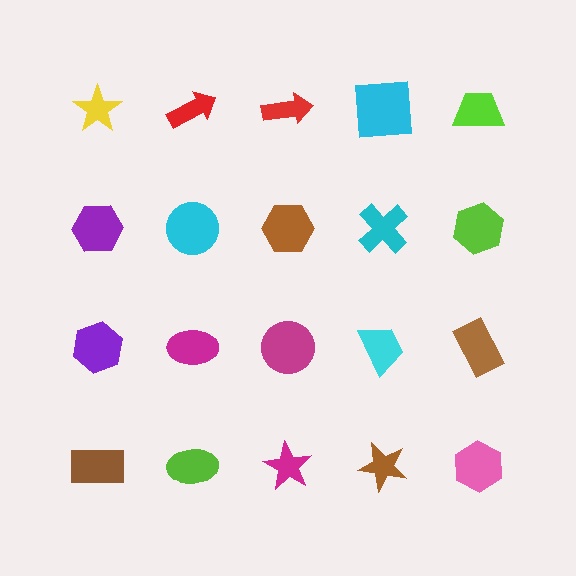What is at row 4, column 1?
A brown rectangle.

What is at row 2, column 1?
A purple hexagon.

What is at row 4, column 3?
A magenta star.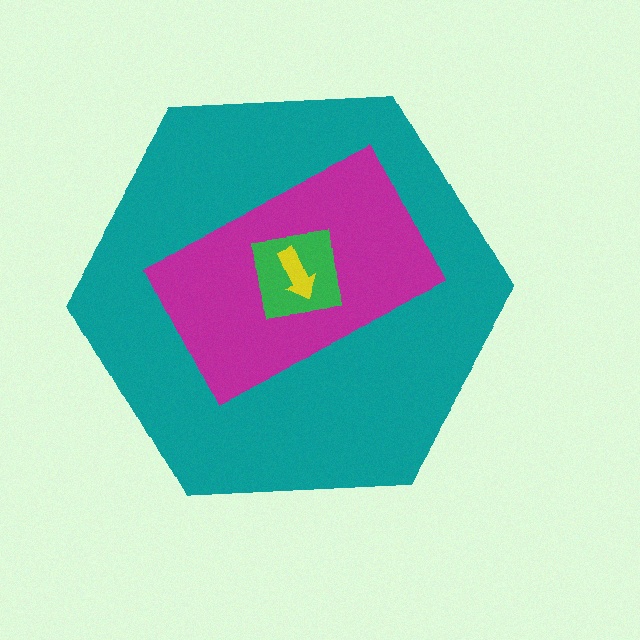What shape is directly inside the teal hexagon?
The magenta rectangle.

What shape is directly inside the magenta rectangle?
The green square.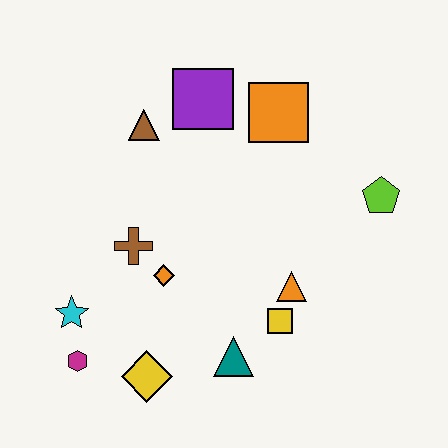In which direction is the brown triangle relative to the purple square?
The brown triangle is to the left of the purple square.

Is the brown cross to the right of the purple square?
No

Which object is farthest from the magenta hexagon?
The lime pentagon is farthest from the magenta hexagon.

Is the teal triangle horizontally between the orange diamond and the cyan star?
No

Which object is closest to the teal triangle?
The yellow square is closest to the teal triangle.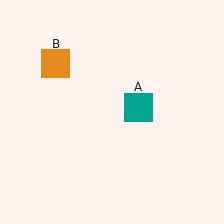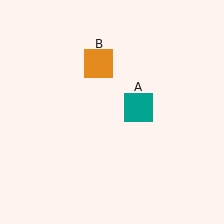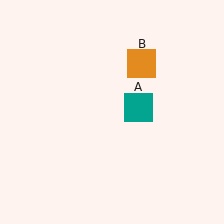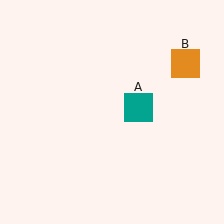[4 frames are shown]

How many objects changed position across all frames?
1 object changed position: orange square (object B).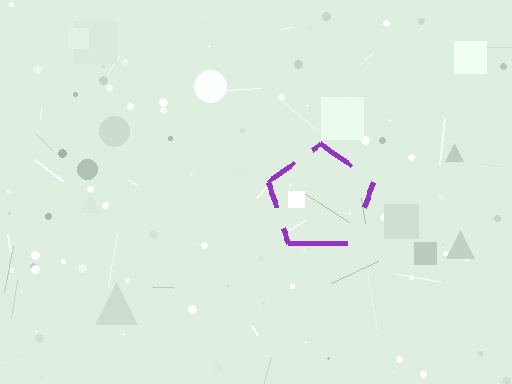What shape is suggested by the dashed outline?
The dashed outline suggests a pentagon.